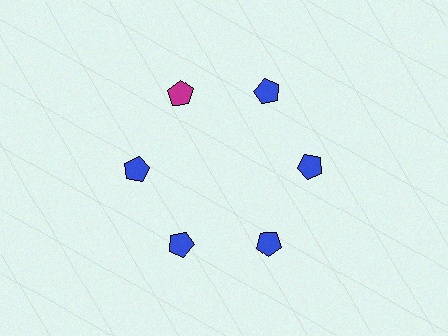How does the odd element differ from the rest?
It has a different color: magenta instead of blue.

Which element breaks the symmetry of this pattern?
The magenta pentagon at roughly the 11 o'clock position breaks the symmetry. All other shapes are blue pentagons.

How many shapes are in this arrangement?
There are 6 shapes arranged in a ring pattern.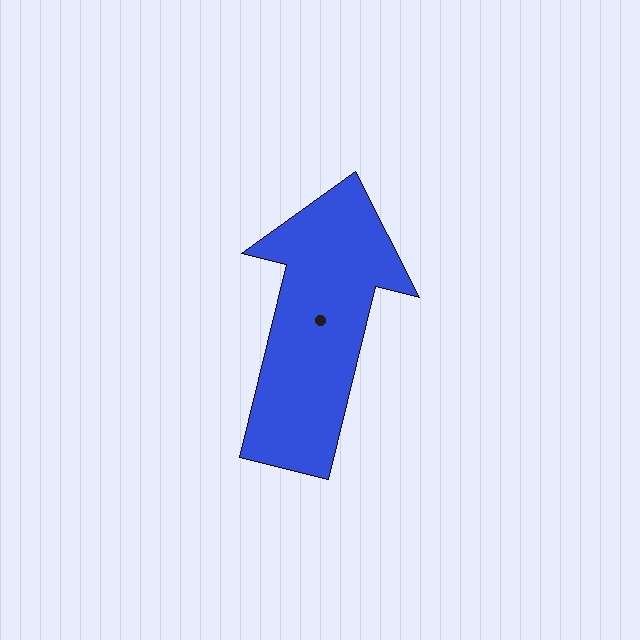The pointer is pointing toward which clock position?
Roughly 12 o'clock.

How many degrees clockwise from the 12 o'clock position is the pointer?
Approximately 14 degrees.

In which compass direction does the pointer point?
North.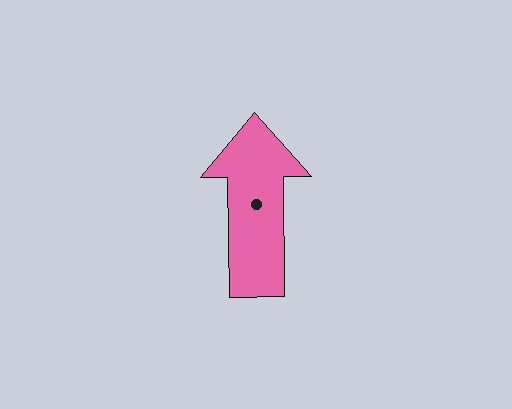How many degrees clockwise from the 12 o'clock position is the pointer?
Approximately 359 degrees.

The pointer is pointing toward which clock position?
Roughly 12 o'clock.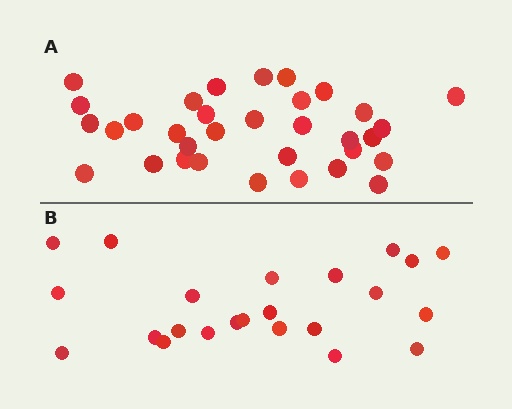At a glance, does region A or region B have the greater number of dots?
Region A (the top region) has more dots.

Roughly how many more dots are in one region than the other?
Region A has roughly 10 or so more dots than region B.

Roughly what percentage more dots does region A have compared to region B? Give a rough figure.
About 45% more.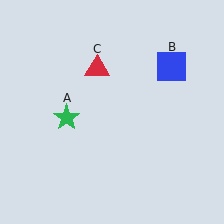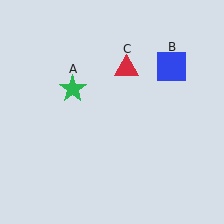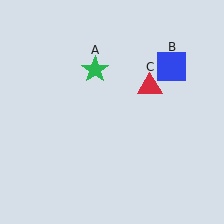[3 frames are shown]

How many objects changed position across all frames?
2 objects changed position: green star (object A), red triangle (object C).